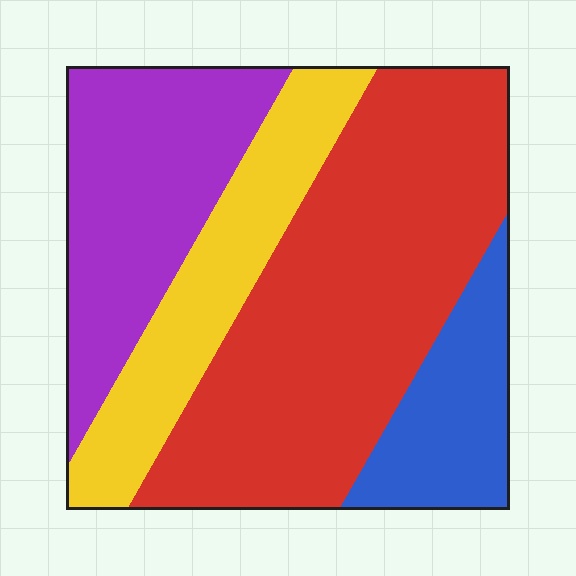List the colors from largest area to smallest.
From largest to smallest: red, purple, yellow, blue.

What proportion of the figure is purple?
Purple takes up less than a quarter of the figure.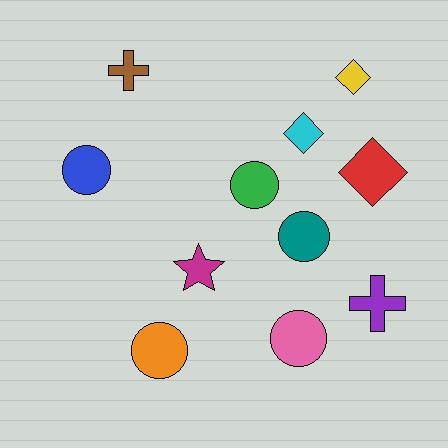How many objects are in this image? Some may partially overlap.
There are 11 objects.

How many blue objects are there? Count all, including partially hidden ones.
There is 1 blue object.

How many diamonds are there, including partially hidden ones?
There are 3 diamonds.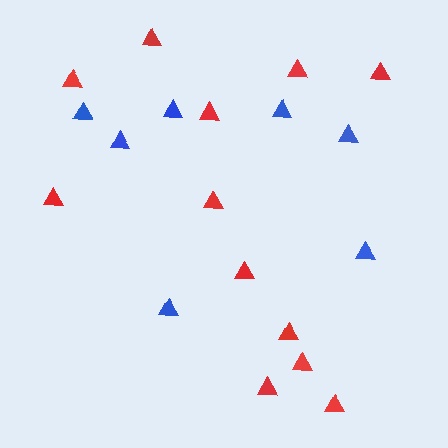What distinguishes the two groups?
There are 2 groups: one group of red triangles (12) and one group of blue triangles (7).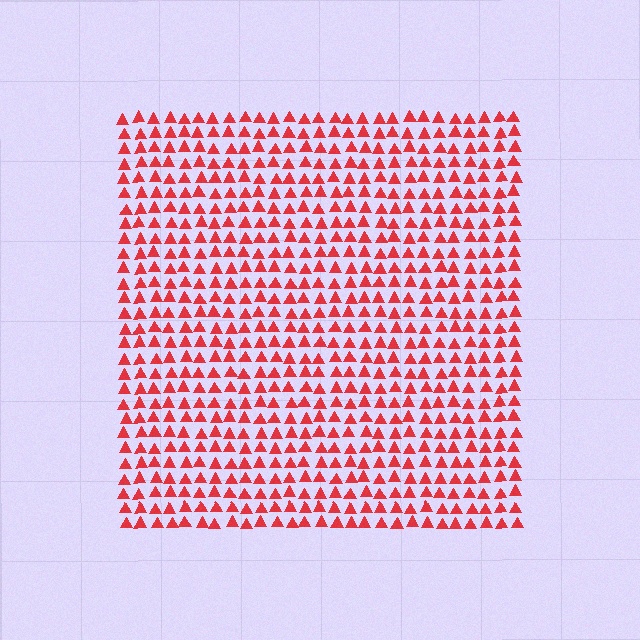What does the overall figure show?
The overall figure shows a square.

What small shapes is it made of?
It is made of small triangles.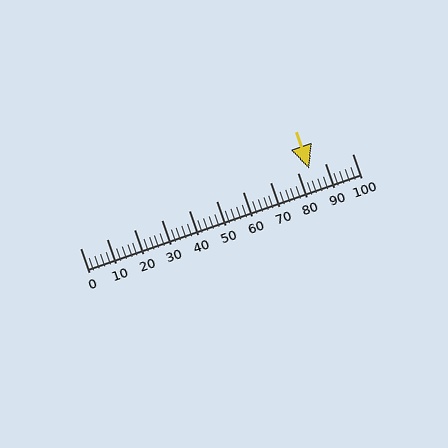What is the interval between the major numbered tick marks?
The major tick marks are spaced 10 units apart.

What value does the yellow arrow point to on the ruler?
The yellow arrow points to approximately 84.